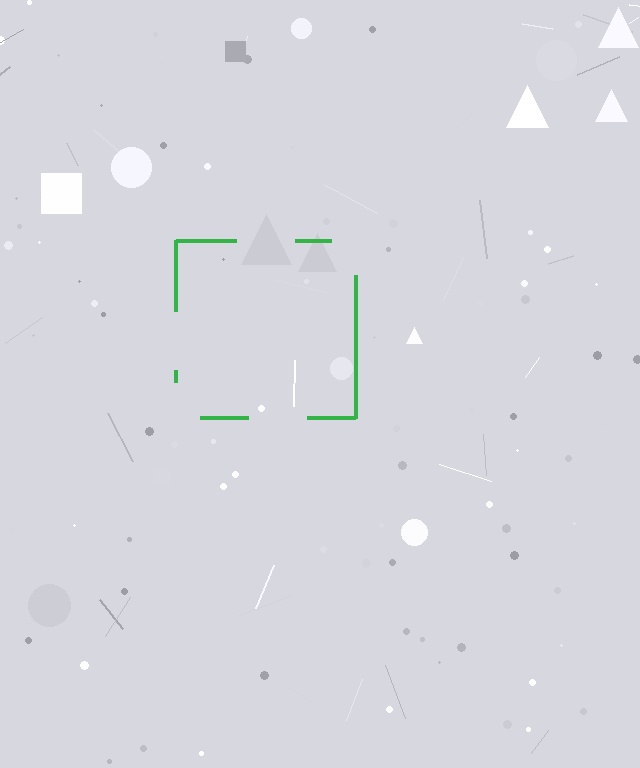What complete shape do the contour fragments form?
The contour fragments form a square.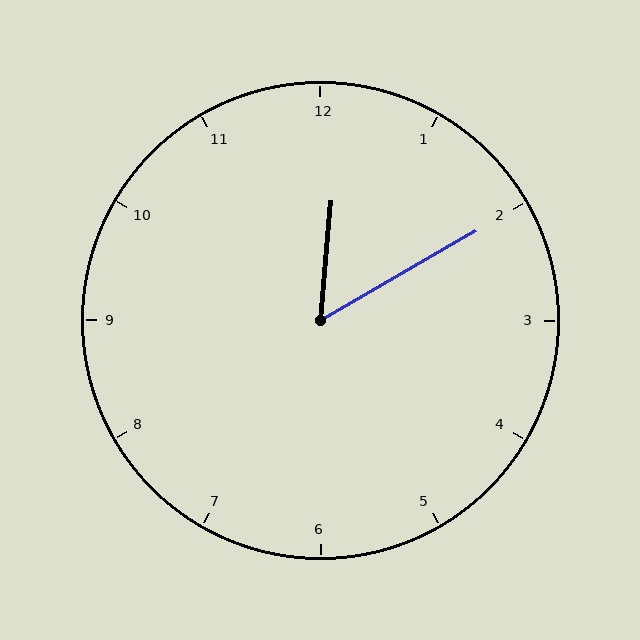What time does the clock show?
12:10.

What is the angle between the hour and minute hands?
Approximately 55 degrees.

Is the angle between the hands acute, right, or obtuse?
It is acute.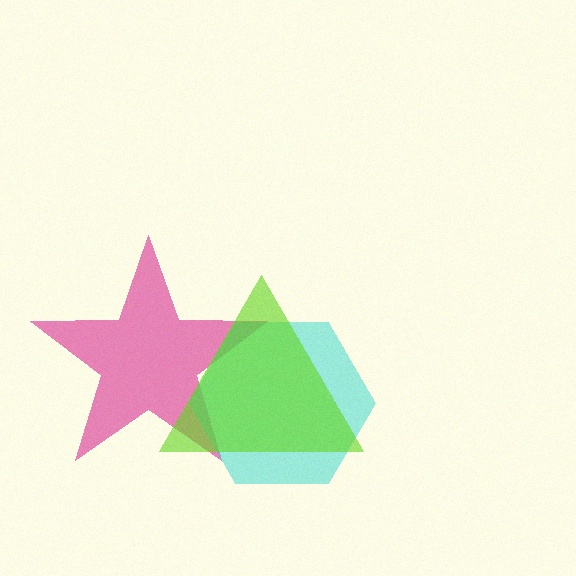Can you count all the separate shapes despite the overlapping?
Yes, there are 3 separate shapes.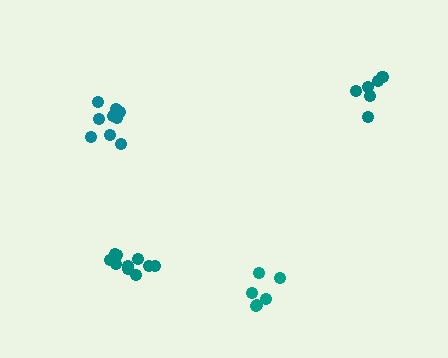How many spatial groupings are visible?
There are 4 spatial groupings.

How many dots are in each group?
Group 1: 9 dots, Group 2: 10 dots, Group 3: 6 dots, Group 4: 6 dots (31 total).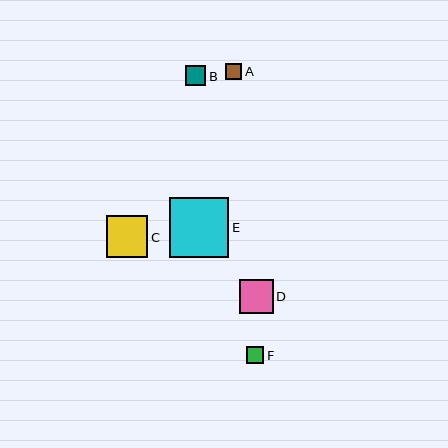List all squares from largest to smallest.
From largest to smallest: E, C, D, B, F, A.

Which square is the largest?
Square E is the largest with a size of approximately 59 pixels.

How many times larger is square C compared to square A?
Square C is approximately 2.6 times the size of square A.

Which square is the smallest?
Square A is the smallest with a size of approximately 16 pixels.